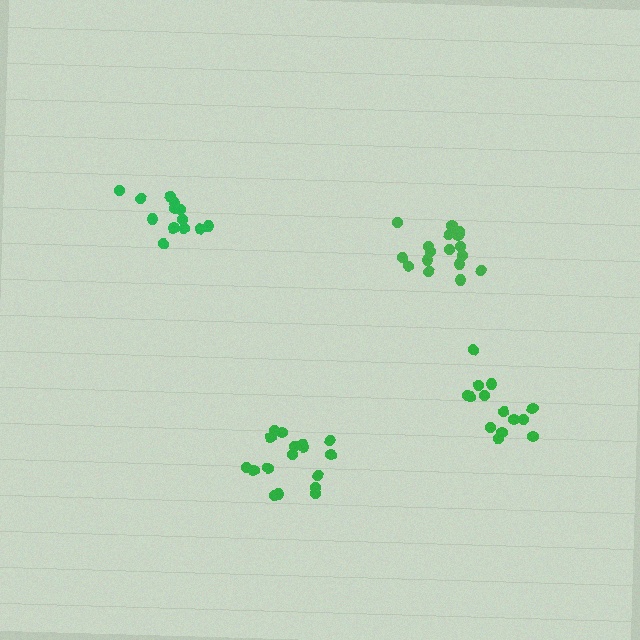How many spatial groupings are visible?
There are 4 spatial groupings.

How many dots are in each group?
Group 1: 17 dots, Group 2: 17 dots, Group 3: 14 dots, Group 4: 13 dots (61 total).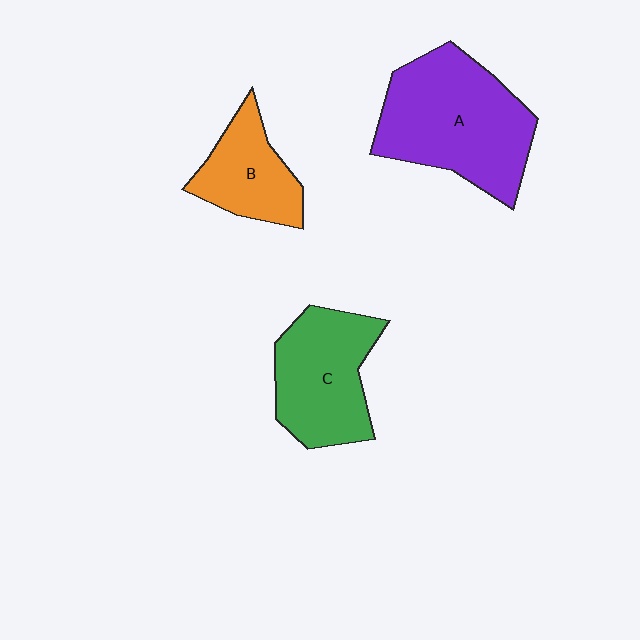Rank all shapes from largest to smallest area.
From largest to smallest: A (purple), C (green), B (orange).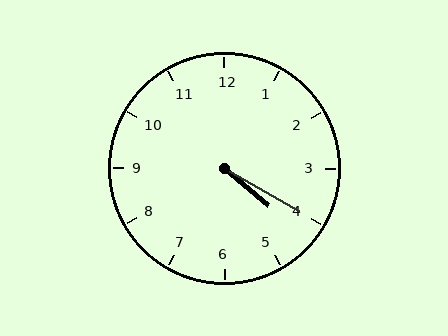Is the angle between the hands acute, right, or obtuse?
It is acute.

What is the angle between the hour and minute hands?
Approximately 10 degrees.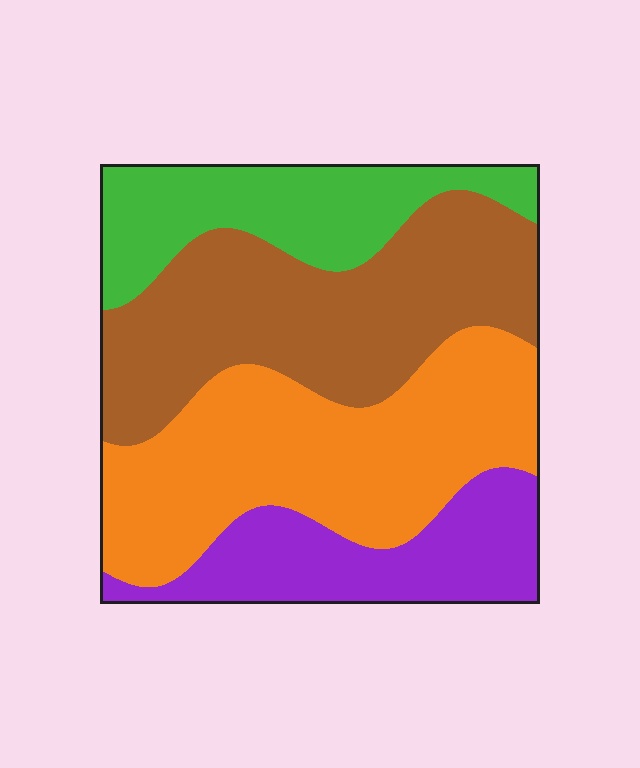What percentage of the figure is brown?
Brown takes up about one third (1/3) of the figure.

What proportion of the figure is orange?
Orange takes up about one third (1/3) of the figure.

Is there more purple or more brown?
Brown.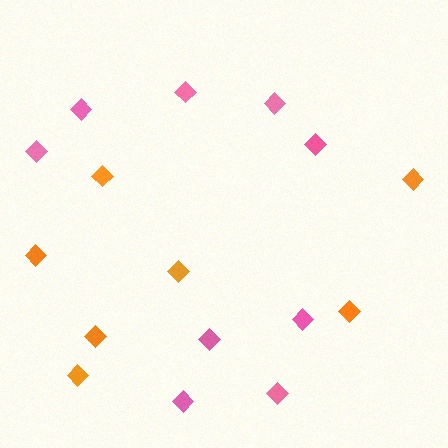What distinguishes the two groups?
There are 2 groups: one group of pink diamonds (9) and one group of orange diamonds (7).